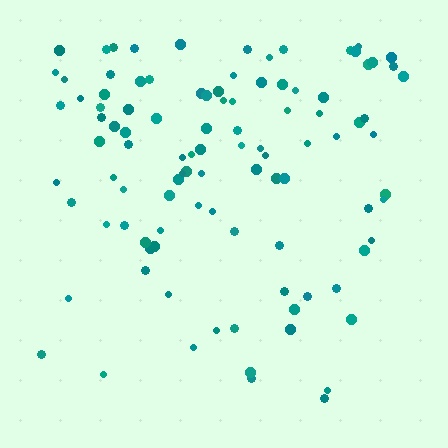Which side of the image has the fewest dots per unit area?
The bottom.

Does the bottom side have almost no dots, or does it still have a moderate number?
Still a moderate number, just noticeably fewer than the top.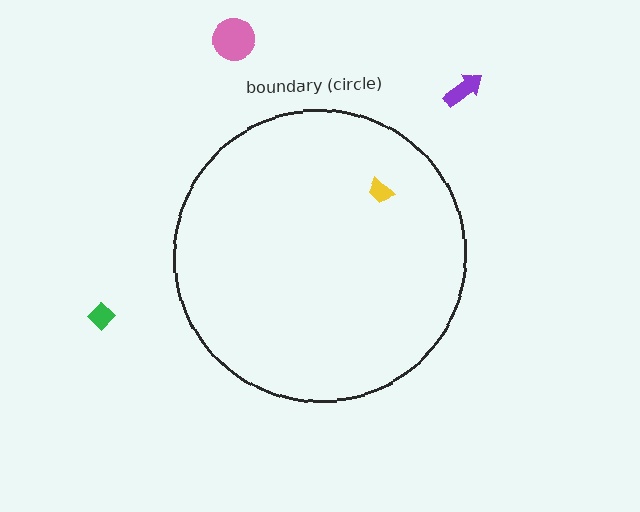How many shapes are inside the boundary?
1 inside, 3 outside.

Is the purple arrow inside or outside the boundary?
Outside.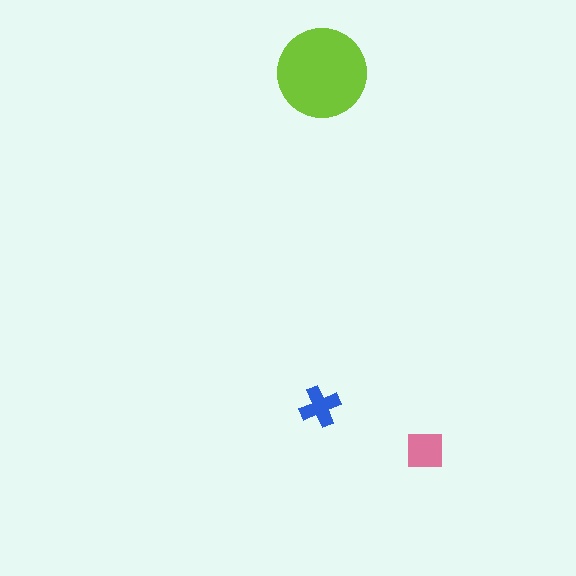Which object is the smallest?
The blue cross.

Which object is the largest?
The lime circle.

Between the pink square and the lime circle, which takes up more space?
The lime circle.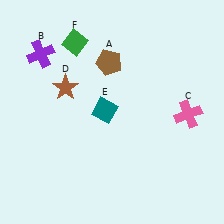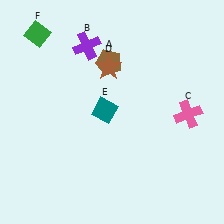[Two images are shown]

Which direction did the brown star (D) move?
The brown star (D) moved right.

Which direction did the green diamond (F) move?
The green diamond (F) moved left.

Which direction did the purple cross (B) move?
The purple cross (B) moved right.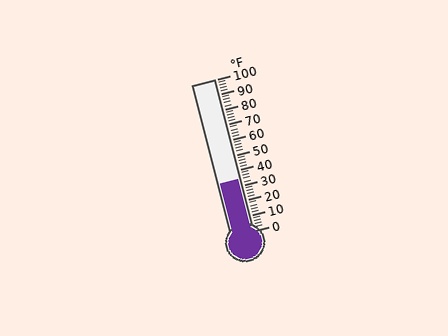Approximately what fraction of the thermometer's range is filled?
The thermometer is filled to approximately 35% of its range.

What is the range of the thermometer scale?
The thermometer scale ranges from 0°F to 100°F.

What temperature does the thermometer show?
The thermometer shows approximately 34°F.